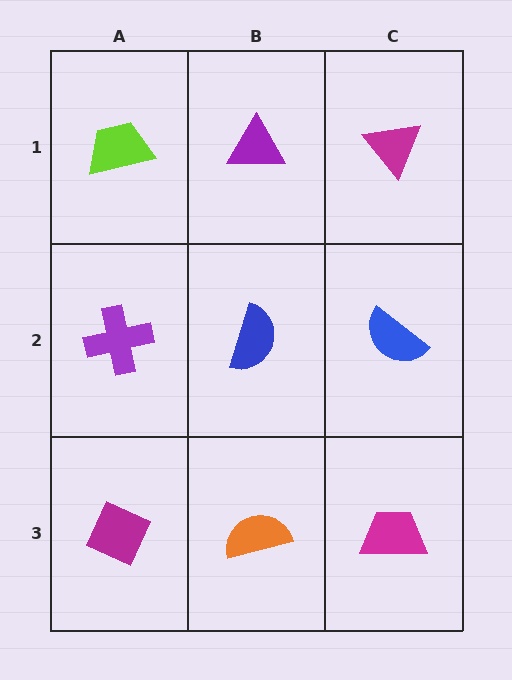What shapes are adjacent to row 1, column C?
A blue semicircle (row 2, column C), a purple triangle (row 1, column B).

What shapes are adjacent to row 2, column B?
A purple triangle (row 1, column B), an orange semicircle (row 3, column B), a purple cross (row 2, column A), a blue semicircle (row 2, column C).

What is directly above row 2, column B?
A purple triangle.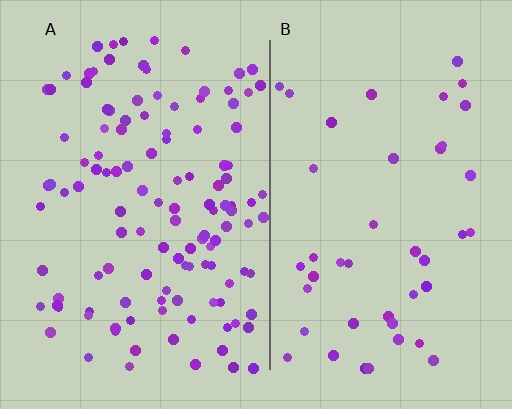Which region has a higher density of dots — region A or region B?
A (the left).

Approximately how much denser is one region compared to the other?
Approximately 2.8× — region A over region B.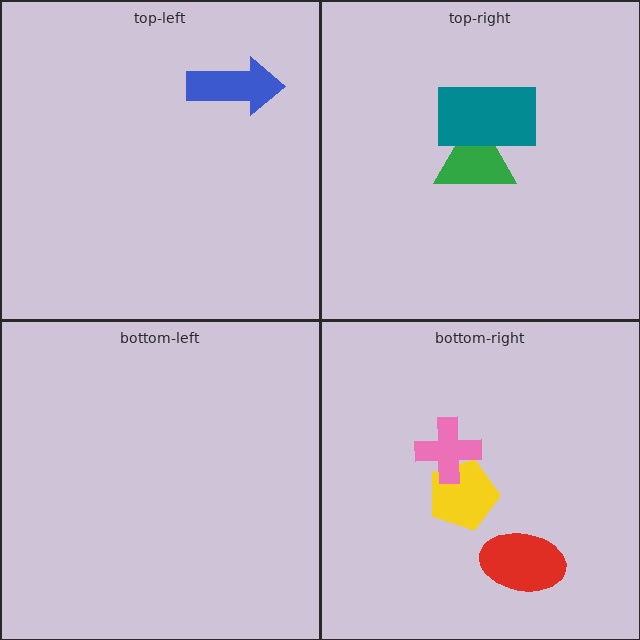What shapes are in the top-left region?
The blue arrow.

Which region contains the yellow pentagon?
The bottom-right region.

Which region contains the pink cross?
The bottom-right region.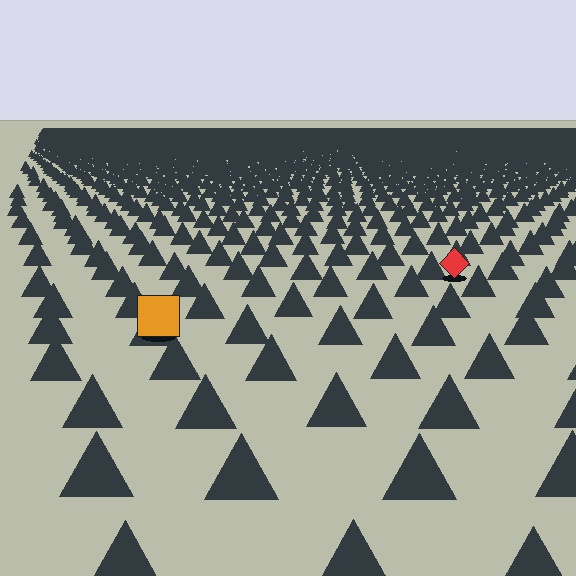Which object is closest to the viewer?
The orange square is closest. The texture marks near it are larger and more spread out.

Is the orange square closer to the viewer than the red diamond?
Yes. The orange square is closer — you can tell from the texture gradient: the ground texture is coarser near it.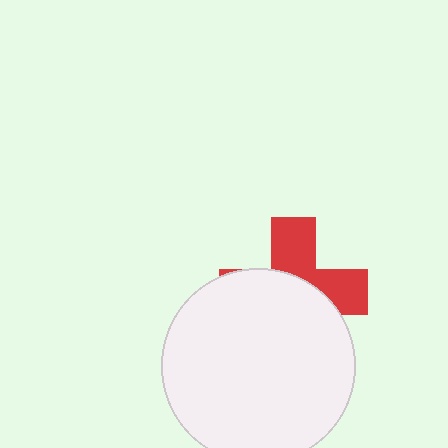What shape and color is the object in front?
The object in front is a white circle.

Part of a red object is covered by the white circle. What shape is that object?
It is a cross.